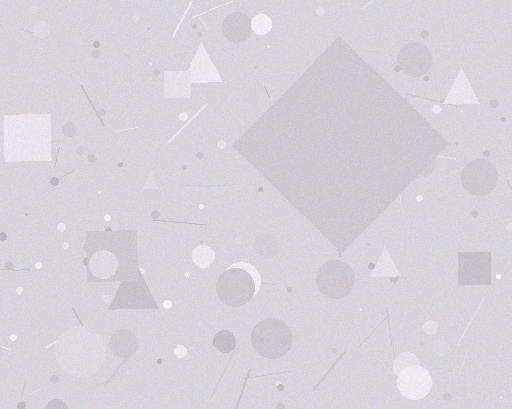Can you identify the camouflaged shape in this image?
The camouflaged shape is a diamond.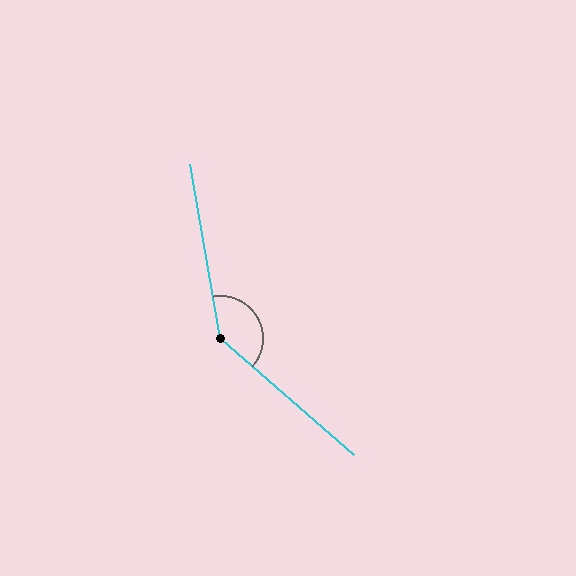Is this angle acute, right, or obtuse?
It is obtuse.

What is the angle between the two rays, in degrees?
Approximately 141 degrees.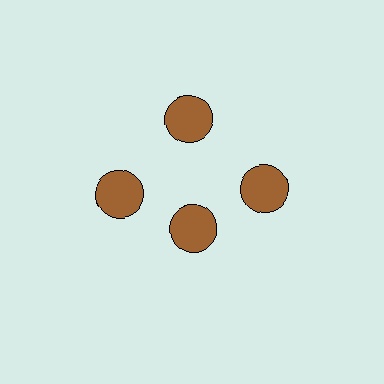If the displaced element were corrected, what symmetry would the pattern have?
It would have 4-fold rotational symmetry — the pattern would map onto itself every 90 degrees.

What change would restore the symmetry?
The symmetry would be restored by moving it outward, back onto the ring so that all 4 circles sit at equal angles and equal distance from the center.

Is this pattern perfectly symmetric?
No. The 4 brown circles are arranged in a ring, but one element near the 6 o'clock position is pulled inward toward the center, breaking the 4-fold rotational symmetry.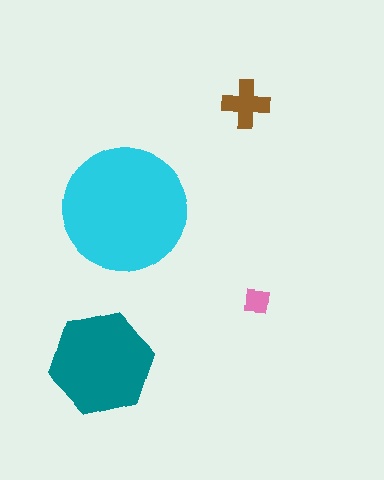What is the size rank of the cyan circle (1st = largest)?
1st.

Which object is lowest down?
The teal hexagon is bottommost.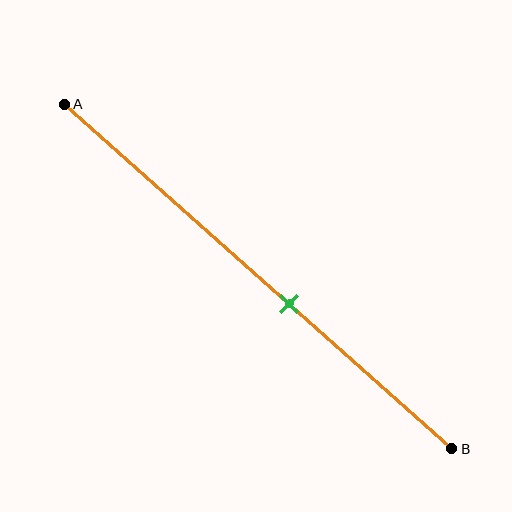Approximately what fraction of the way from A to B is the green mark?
The green mark is approximately 60% of the way from A to B.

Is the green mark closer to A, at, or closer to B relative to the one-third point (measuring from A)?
The green mark is closer to point B than the one-third point of segment AB.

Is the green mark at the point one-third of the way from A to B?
No, the mark is at about 60% from A, not at the 33% one-third point.